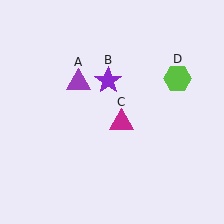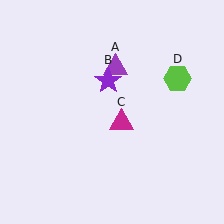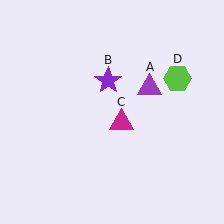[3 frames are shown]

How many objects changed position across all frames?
1 object changed position: purple triangle (object A).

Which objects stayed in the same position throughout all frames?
Purple star (object B) and magenta triangle (object C) and lime hexagon (object D) remained stationary.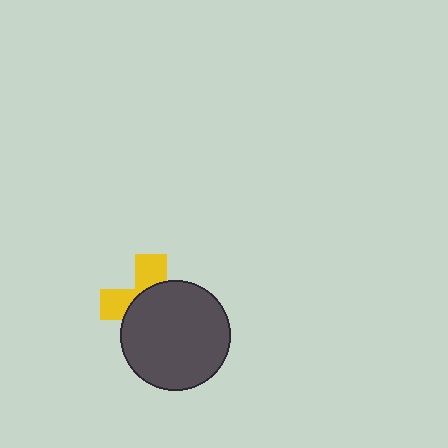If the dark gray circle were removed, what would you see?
You would see the complete yellow cross.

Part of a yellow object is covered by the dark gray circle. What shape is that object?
It is a cross.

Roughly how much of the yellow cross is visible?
A small part of it is visible (roughly 37%).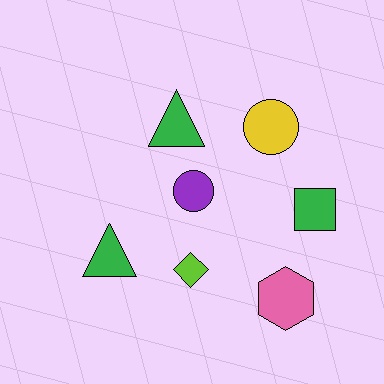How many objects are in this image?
There are 7 objects.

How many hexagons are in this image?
There is 1 hexagon.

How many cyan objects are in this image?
There are no cyan objects.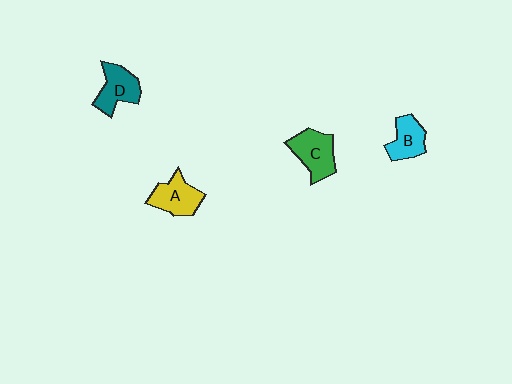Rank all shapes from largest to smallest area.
From largest to smallest: C (green), A (yellow), D (teal), B (cyan).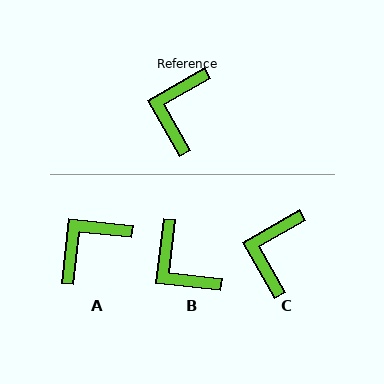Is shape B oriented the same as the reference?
No, it is off by about 54 degrees.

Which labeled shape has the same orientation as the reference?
C.